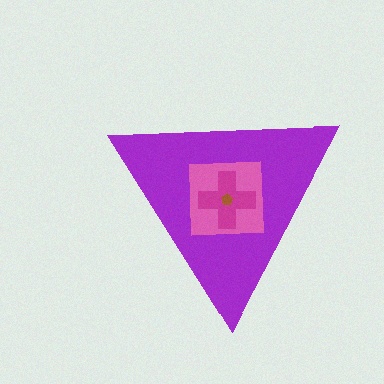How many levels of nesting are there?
4.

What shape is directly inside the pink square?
The magenta cross.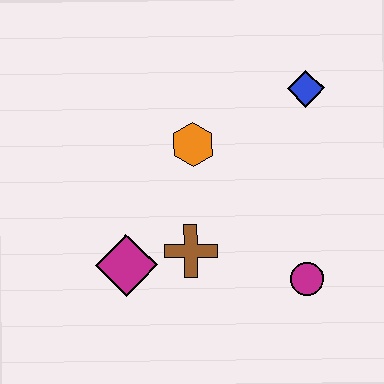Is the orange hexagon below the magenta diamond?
No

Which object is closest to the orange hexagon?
The brown cross is closest to the orange hexagon.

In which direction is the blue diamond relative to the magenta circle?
The blue diamond is above the magenta circle.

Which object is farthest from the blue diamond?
The magenta diamond is farthest from the blue diamond.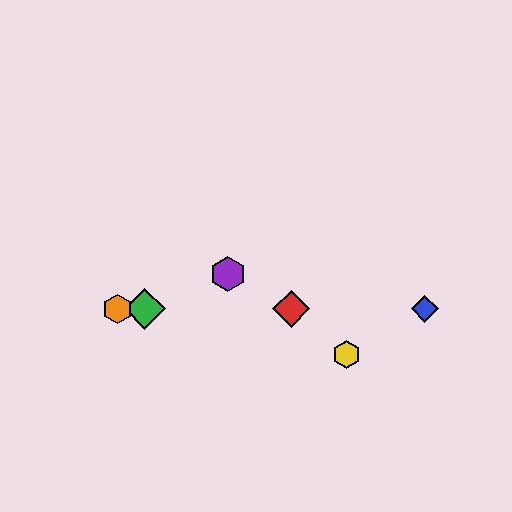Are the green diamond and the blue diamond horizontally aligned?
Yes, both are at y≈309.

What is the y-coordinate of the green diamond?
The green diamond is at y≈309.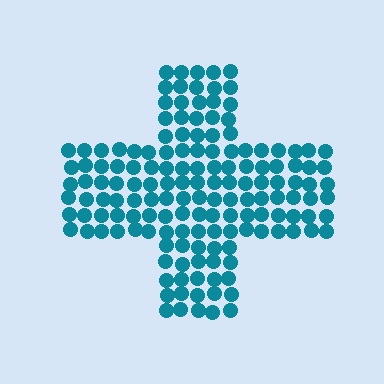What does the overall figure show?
The overall figure shows a cross.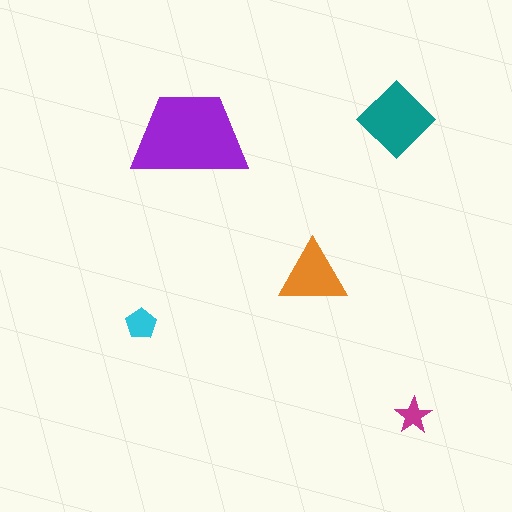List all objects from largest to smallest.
The purple trapezoid, the teal diamond, the orange triangle, the cyan pentagon, the magenta star.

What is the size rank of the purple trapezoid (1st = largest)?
1st.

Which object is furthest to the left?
The cyan pentagon is leftmost.